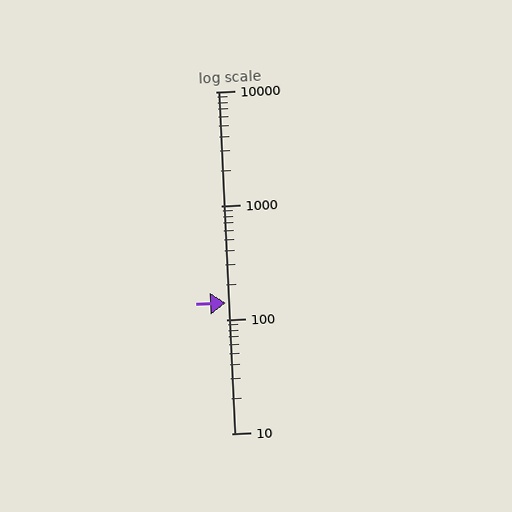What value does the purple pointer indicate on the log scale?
The pointer indicates approximately 140.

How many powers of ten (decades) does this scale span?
The scale spans 3 decades, from 10 to 10000.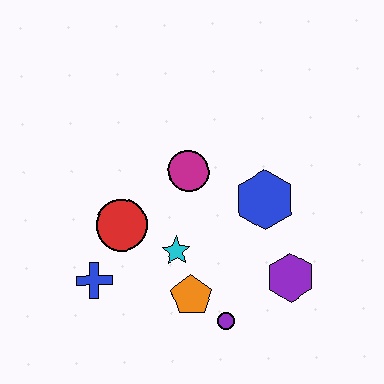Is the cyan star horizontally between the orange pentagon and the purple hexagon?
No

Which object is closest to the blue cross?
The red circle is closest to the blue cross.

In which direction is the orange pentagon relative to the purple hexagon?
The orange pentagon is to the left of the purple hexagon.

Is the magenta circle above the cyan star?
Yes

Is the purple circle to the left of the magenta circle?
No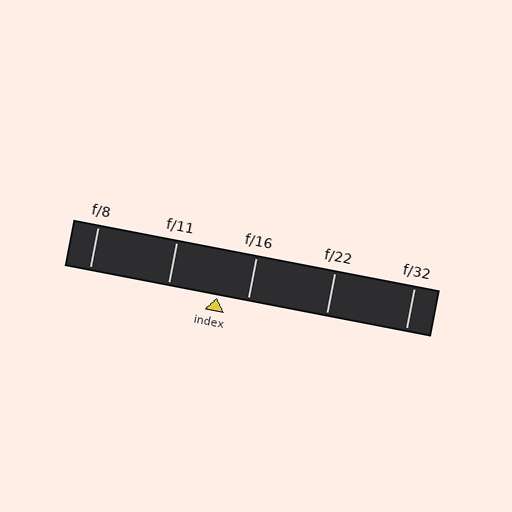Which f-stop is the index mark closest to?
The index mark is closest to f/16.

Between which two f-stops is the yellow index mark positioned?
The index mark is between f/11 and f/16.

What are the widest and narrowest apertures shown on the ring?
The widest aperture shown is f/8 and the narrowest is f/32.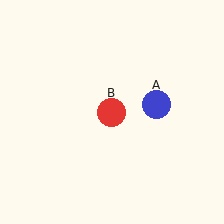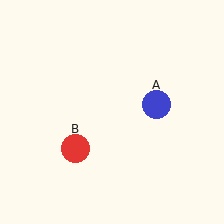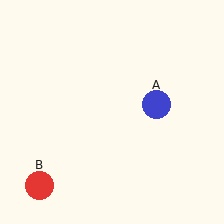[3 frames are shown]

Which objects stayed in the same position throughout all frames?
Blue circle (object A) remained stationary.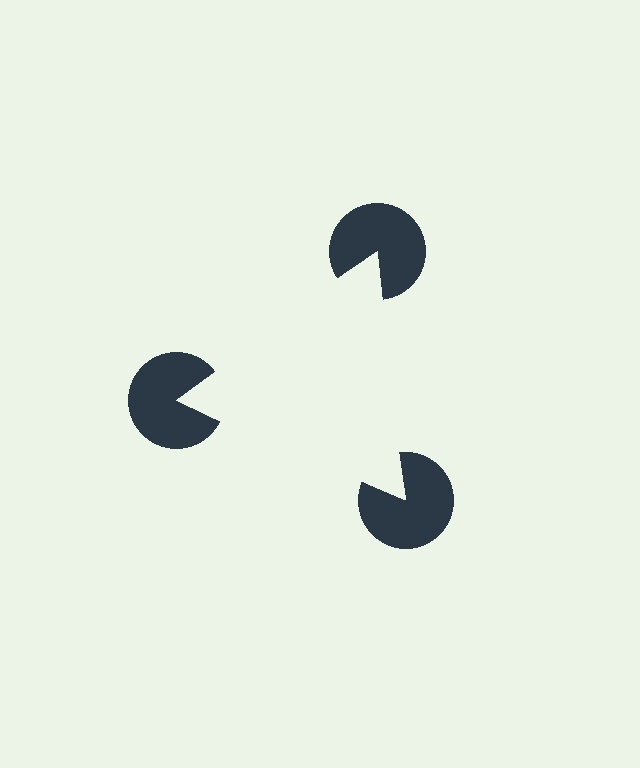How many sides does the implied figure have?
3 sides.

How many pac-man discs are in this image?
There are 3 — one at each vertex of the illusory triangle.